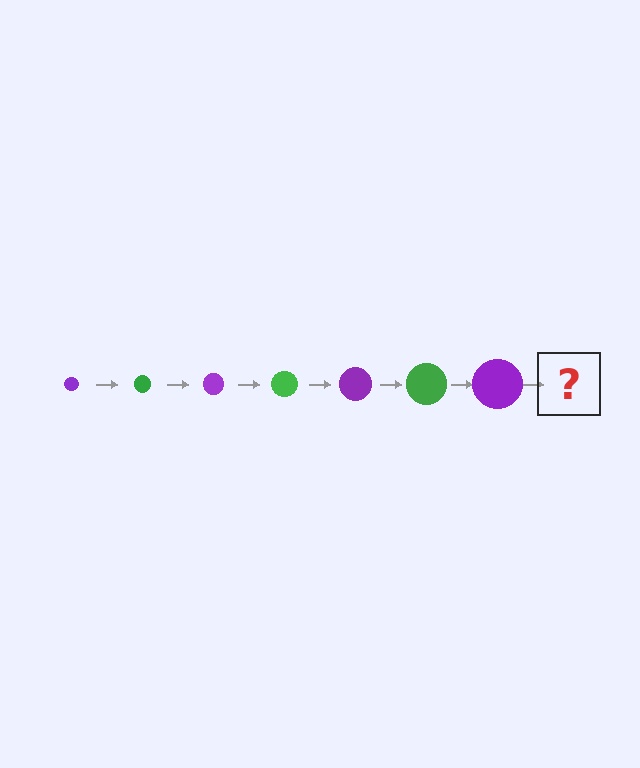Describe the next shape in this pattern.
It should be a green circle, larger than the previous one.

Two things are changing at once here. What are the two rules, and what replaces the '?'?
The two rules are that the circle grows larger each step and the color cycles through purple and green. The '?' should be a green circle, larger than the previous one.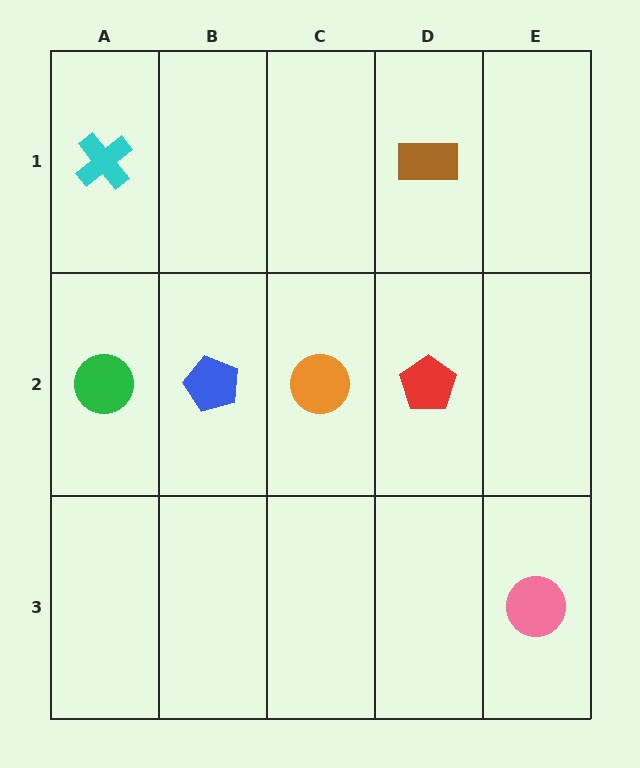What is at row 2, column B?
A blue pentagon.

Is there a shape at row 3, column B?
No, that cell is empty.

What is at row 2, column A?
A green circle.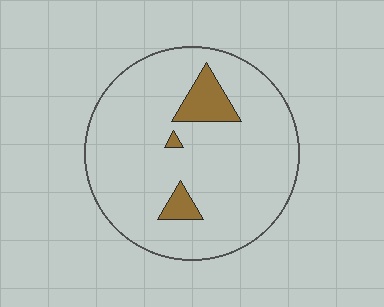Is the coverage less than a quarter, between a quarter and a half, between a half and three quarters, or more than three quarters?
Less than a quarter.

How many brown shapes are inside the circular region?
3.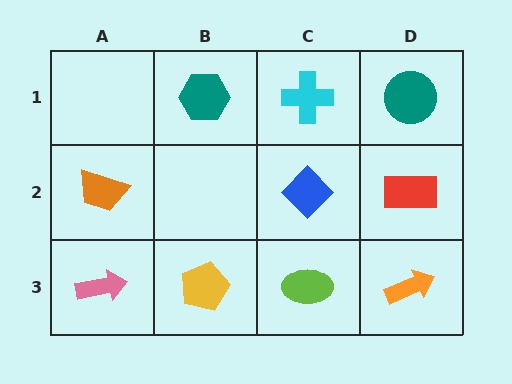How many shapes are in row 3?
4 shapes.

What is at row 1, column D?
A teal circle.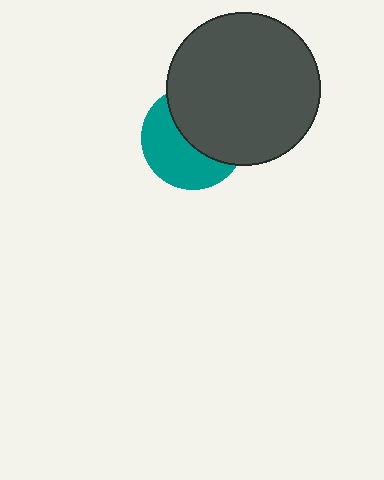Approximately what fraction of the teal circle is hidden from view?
Roughly 51% of the teal circle is hidden behind the dark gray circle.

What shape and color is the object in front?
The object in front is a dark gray circle.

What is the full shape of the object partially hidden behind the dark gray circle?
The partially hidden object is a teal circle.